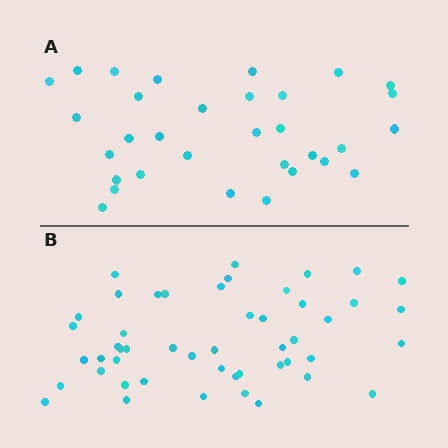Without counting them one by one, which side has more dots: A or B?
Region B (the bottom region) has more dots.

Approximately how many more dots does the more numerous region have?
Region B has approximately 15 more dots than region A.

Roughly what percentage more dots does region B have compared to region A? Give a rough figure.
About 55% more.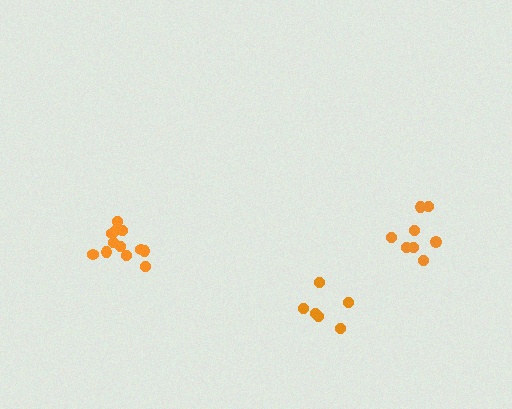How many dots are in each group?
Group 1: 8 dots, Group 2: 6 dots, Group 3: 12 dots (26 total).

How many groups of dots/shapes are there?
There are 3 groups.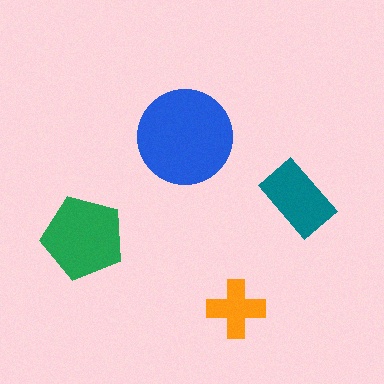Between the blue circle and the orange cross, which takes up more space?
The blue circle.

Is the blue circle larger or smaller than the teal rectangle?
Larger.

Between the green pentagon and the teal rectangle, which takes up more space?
The green pentagon.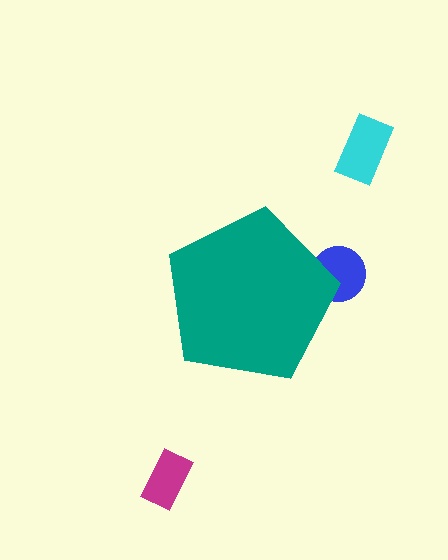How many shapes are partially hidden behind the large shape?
1 shape is partially hidden.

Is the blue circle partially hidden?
Yes, the blue circle is partially hidden behind the teal pentagon.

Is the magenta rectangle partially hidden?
No, the magenta rectangle is fully visible.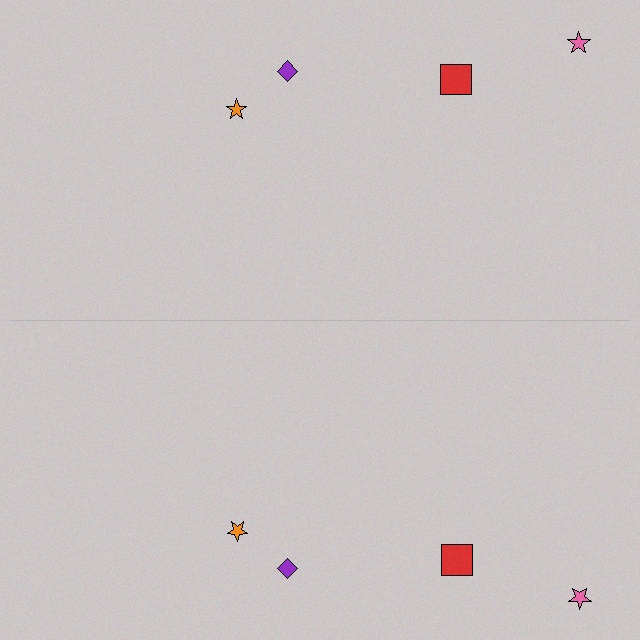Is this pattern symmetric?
Yes, this pattern has bilateral (reflection) symmetry.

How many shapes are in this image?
There are 8 shapes in this image.